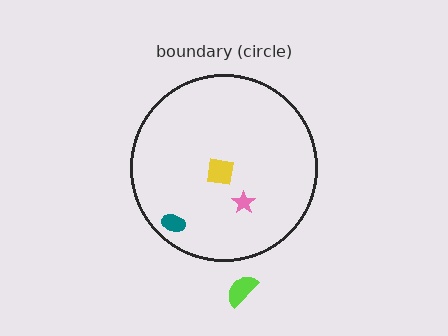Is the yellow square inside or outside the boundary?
Inside.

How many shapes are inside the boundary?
3 inside, 1 outside.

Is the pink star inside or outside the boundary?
Inside.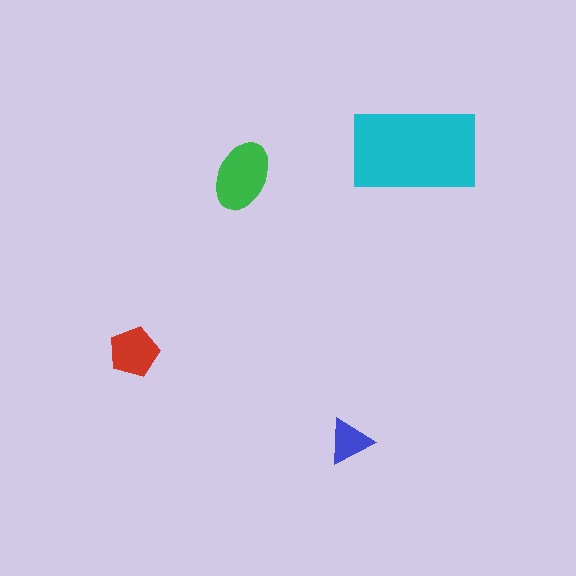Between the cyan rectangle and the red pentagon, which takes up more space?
The cyan rectangle.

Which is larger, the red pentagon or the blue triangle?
The red pentagon.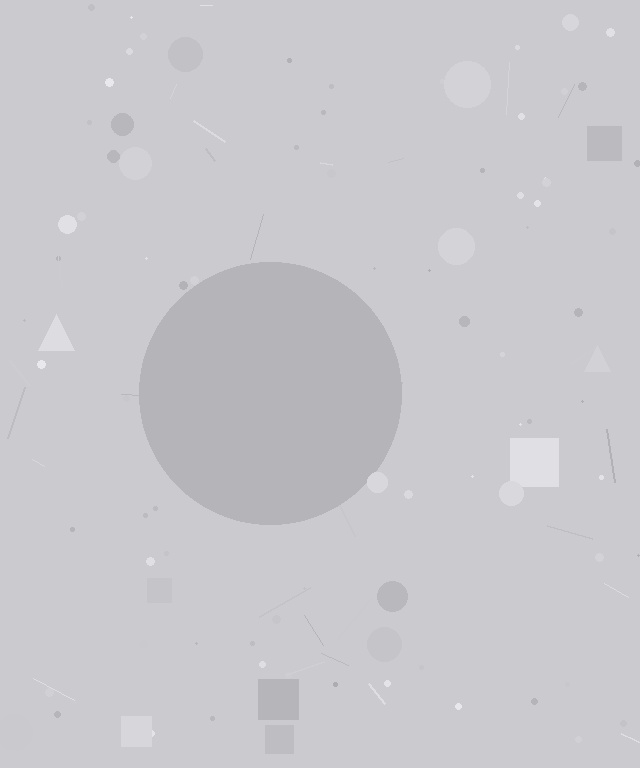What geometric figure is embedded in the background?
A circle is embedded in the background.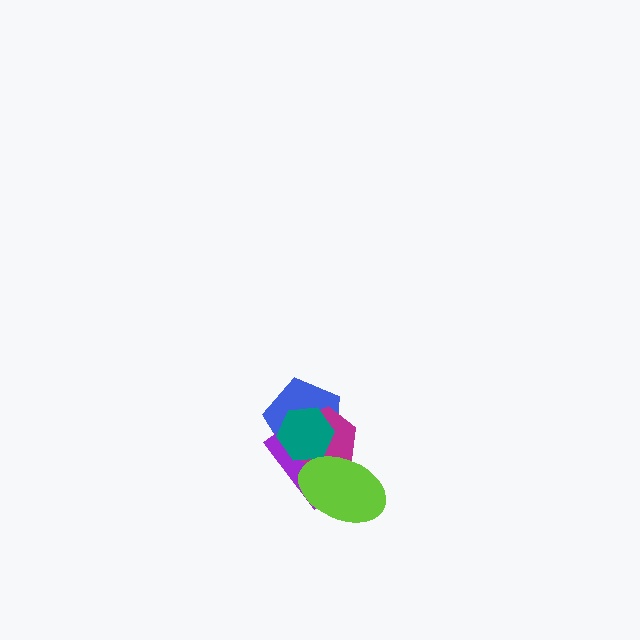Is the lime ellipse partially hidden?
No, no other shape covers it.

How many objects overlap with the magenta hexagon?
4 objects overlap with the magenta hexagon.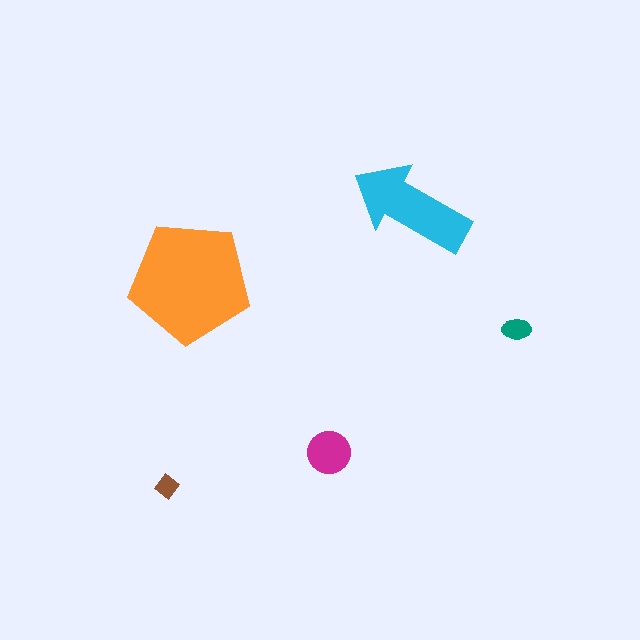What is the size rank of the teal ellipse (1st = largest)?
4th.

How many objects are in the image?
There are 5 objects in the image.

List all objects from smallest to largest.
The brown diamond, the teal ellipse, the magenta circle, the cyan arrow, the orange pentagon.